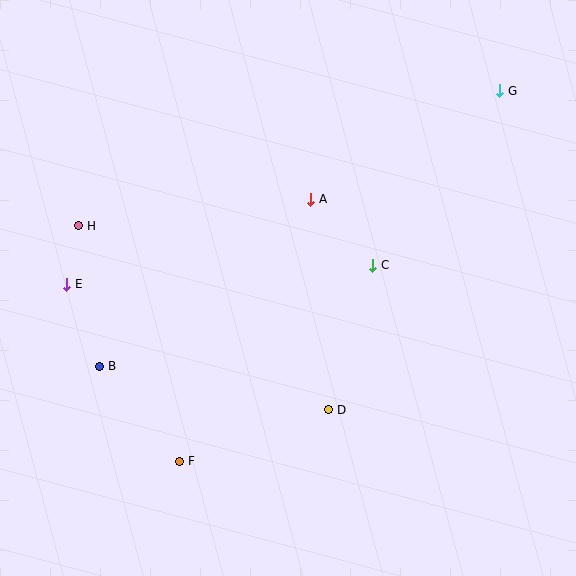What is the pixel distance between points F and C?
The distance between F and C is 275 pixels.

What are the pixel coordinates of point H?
Point H is at (79, 226).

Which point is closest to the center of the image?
Point C at (373, 265) is closest to the center.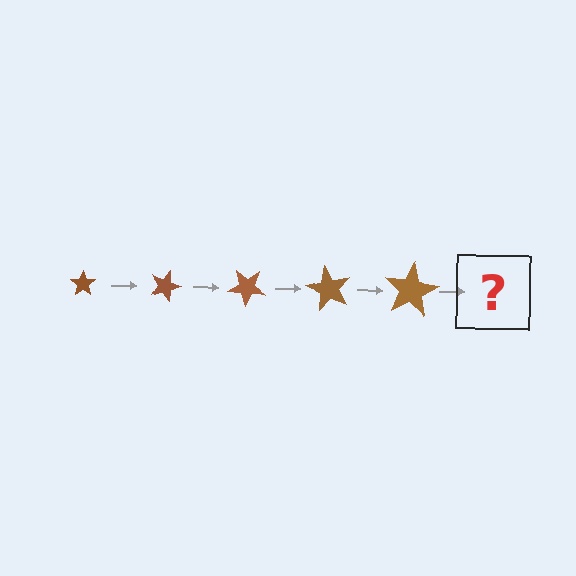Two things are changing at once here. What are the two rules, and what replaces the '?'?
The two rules are that the star grows larger each step and it rotates 20 degrees each step. The '?' should be a star, larger than the previous one and rotated 100 degrees from the start.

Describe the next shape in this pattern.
It should be a star, larger than the previous one and rotated 100 degrees from the start.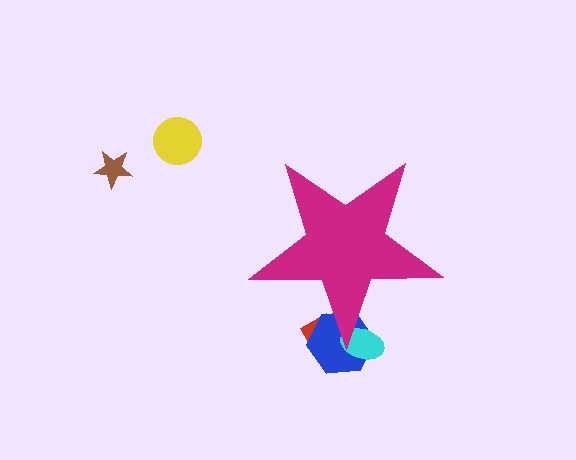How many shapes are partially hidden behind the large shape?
3 shapes are partially hidden.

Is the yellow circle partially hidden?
No, the yellow circle is fully visible.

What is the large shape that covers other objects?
A magenta star.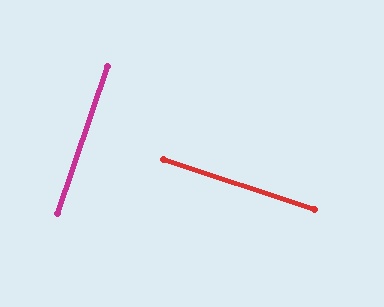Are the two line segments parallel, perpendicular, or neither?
Perpendicular — they meet at approximately 89°.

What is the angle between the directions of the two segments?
Approximately 89 degrees.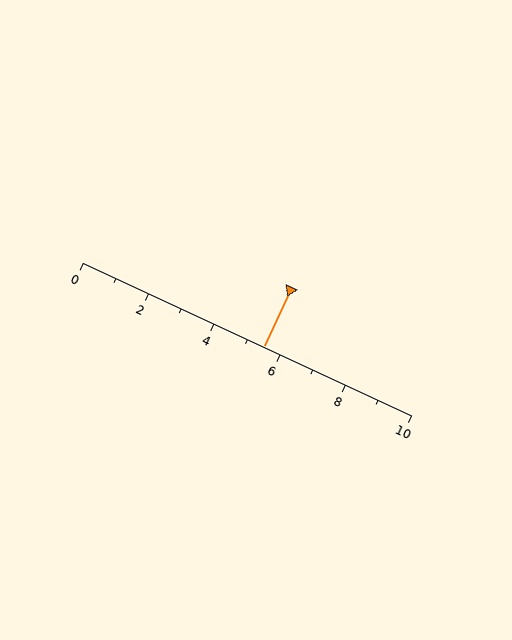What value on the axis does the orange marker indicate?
The marker indicates approximately 5.5.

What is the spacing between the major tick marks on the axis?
The major ticks are spaced 2 apart.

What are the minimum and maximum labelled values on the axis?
The axis runs from 0 to 10.